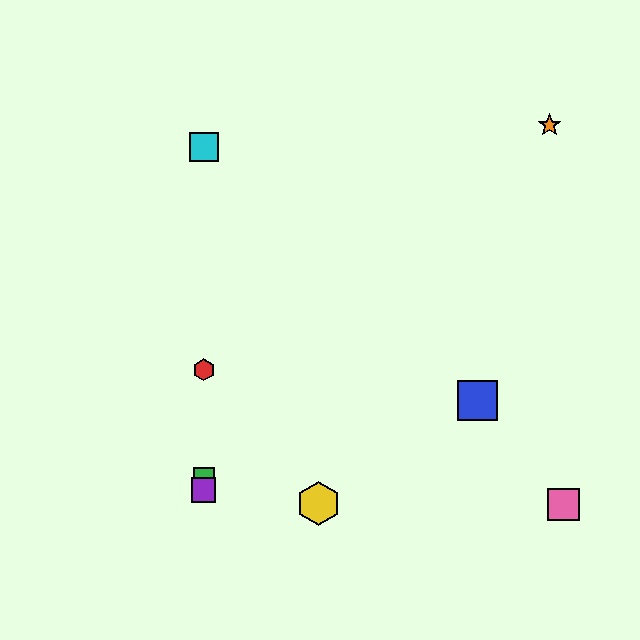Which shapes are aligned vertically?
The red hexagon, the green square, the purple square, the cyan square are aligned vertically.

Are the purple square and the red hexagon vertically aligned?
Yes, both are at x≈204.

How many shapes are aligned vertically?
4 shapes (the red hexagon, the green square, the purple square, the cyan square) are aligned vertically.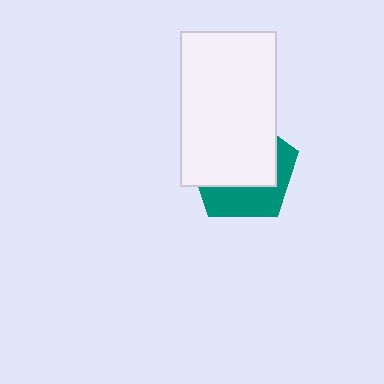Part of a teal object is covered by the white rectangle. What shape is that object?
It is a pentagon.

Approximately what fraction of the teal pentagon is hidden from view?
Roughly 63% of the teal pentagon is hidden behind the white rectangle.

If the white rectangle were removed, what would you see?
You would see the complete teal pentagon.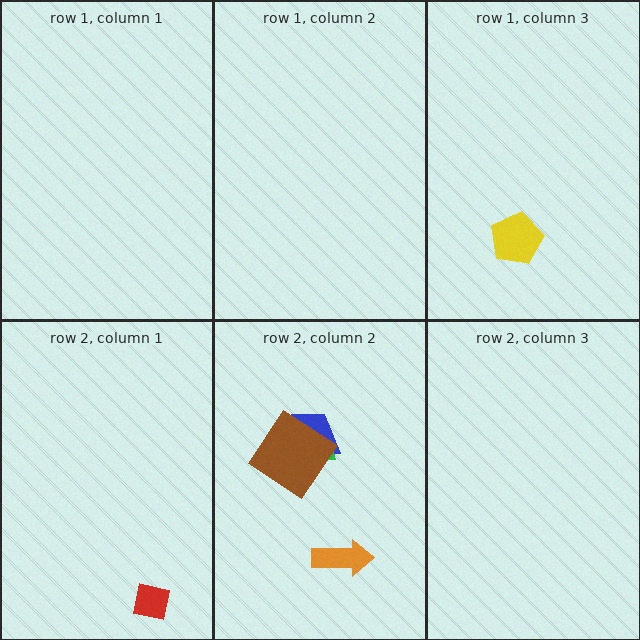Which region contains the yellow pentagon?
The row 1, column 3 region.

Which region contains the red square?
The row 2, column 1 region.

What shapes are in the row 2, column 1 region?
The red square.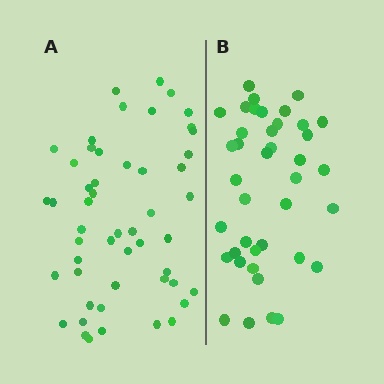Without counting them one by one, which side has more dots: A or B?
Region A (the left region) has more dots.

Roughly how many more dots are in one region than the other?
Region A has roughly 12 or so more dots than region B.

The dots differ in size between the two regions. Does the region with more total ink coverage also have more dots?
No. Region B has more total ink coverage because its dots are larger, but region A actually contains more individual dots. Total area can be misleading — the number of items is what matters here.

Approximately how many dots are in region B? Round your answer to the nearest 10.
About 40 dots.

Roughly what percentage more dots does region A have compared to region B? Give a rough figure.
About 30% more.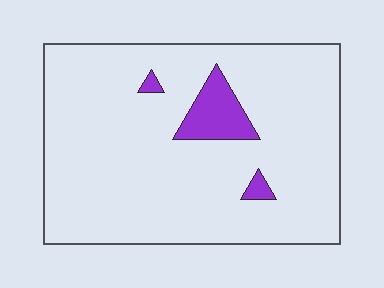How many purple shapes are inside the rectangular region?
3.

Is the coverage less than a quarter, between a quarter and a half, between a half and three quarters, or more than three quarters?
Less than a quarter.